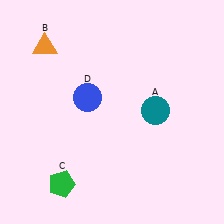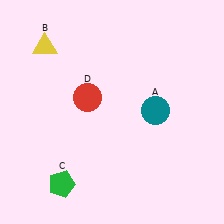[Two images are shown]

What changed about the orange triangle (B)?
In Image 1, B is orange. In Image 2, it changed to yellow.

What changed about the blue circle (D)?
In Image 1, D is blue. In Image 2, it changed to red.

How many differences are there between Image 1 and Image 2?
There are 2 differences between the two images.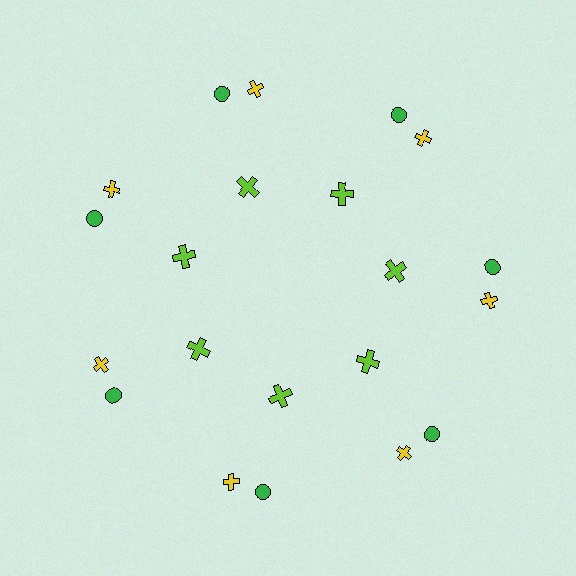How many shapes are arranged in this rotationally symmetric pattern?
There are 21 shapes, arranged in 7 groups of 3.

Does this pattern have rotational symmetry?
Yes, this pattern has 7-fold rotational symmetry. It looks the same after rotating 51 degrees around the center.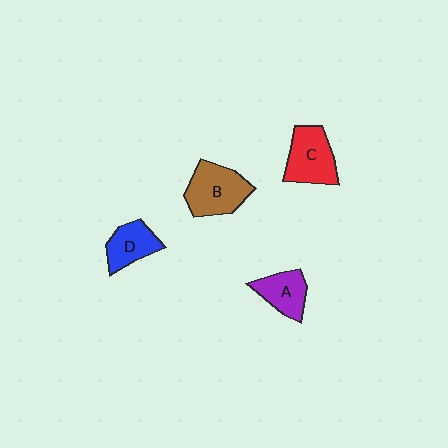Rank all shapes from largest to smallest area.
From largest to smallest: B (brown), C (red), D (blue), A (purple).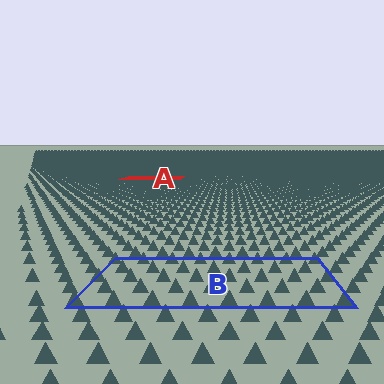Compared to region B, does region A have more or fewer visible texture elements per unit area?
Region A has more texture elements per unit area — they are packed more densely because it is farther away.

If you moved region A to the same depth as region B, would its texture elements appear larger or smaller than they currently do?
They would appear larger. At a closer depth, the same texture elements are projected at a bigger on-screen size.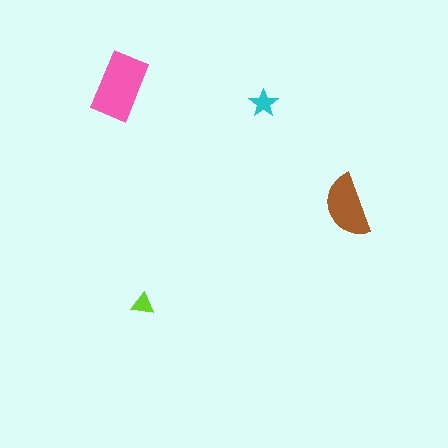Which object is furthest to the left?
The pink rectangle is leftmost.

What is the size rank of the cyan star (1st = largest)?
3rd.